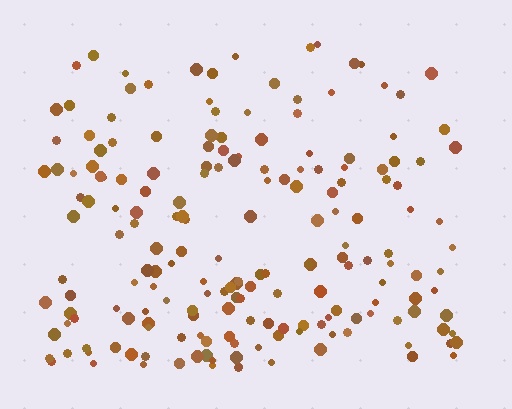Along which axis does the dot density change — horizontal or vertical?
Vertical.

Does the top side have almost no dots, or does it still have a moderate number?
Still a moderate number, just noticeably fewer than the bottom.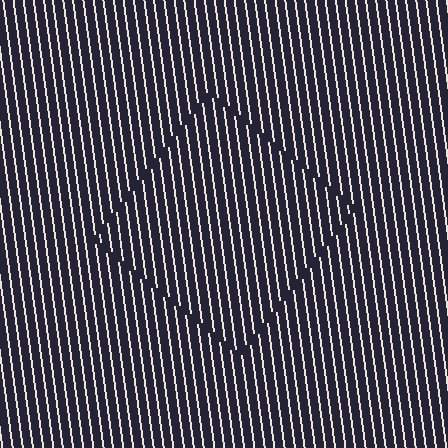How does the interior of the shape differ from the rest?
The interior of the shape contains the same grating, shifted by half a period — the contour is defined by the phase discontinuity where line-ends from the inner and outer gratings abut.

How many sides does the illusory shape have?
4 sides — the line-ends trace a square.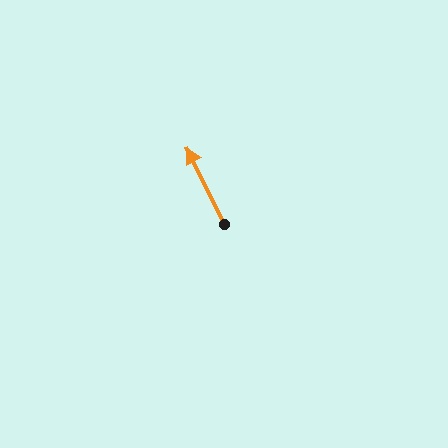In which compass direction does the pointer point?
Northwest.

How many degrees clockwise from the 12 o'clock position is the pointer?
Approximately 334 degrees.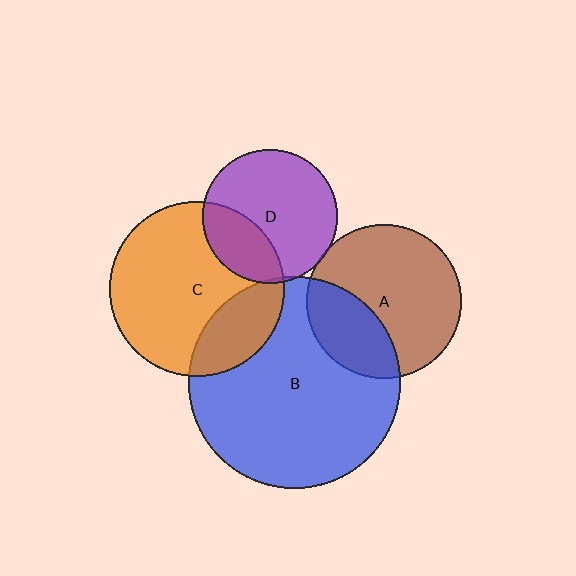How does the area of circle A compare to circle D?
Approximately 1.3 times.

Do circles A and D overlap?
Yes.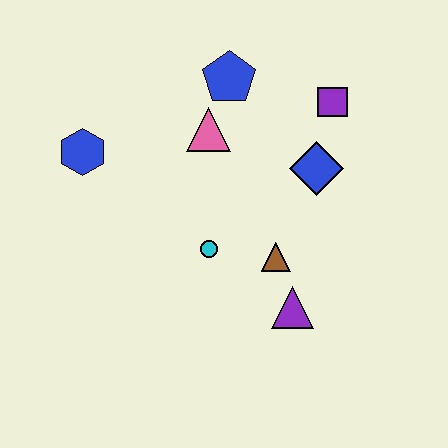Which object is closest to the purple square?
The blue diamond is closest to the purple square.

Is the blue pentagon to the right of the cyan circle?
Yes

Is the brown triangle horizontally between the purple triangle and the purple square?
No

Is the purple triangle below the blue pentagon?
Yes